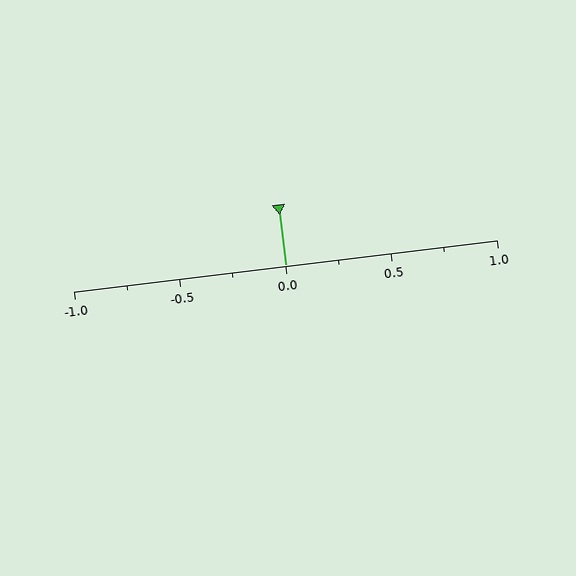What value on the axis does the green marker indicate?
The marker indicates approximately 0.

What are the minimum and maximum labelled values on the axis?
The axis runs from -1.0 to 1.0.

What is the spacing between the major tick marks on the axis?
The major ticks are spaced 0.5 apart.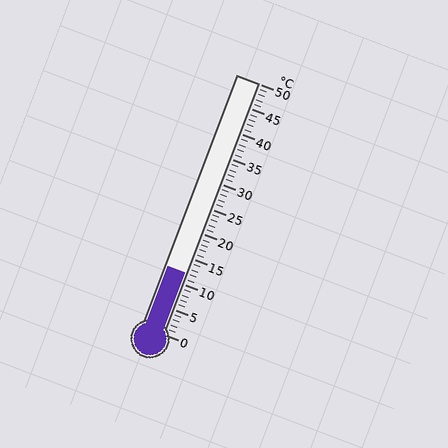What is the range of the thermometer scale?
The thermometer scale ranges from 0°C to 50°C.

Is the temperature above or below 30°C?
The temperature is below 30°C.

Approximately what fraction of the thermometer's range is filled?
The thermometer is filled to approximately 25% of its range.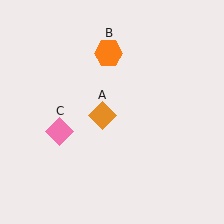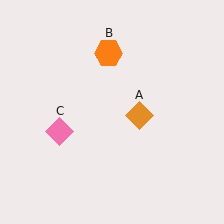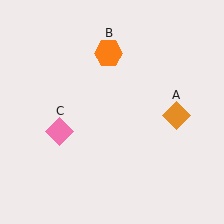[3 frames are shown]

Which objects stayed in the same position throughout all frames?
Orange hexagon (object B) and pink diamond (object C) remained stationary.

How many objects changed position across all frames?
1 object changed position: orange diamond (object A).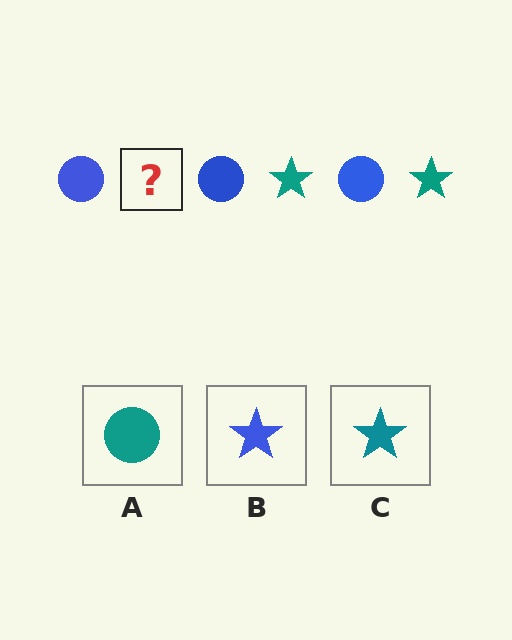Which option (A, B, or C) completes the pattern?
C.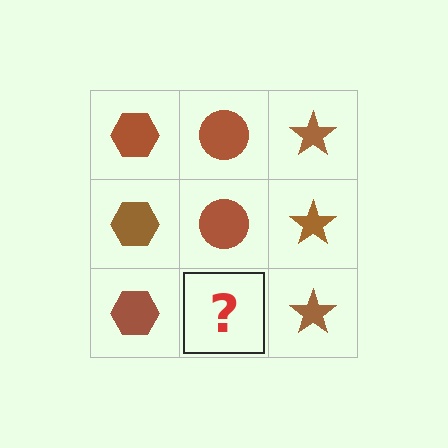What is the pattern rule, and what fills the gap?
The rule is that each column has a consistent shape. The gap should be filled with a brown circle.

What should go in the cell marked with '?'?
The missing cell should contain a brown circle.